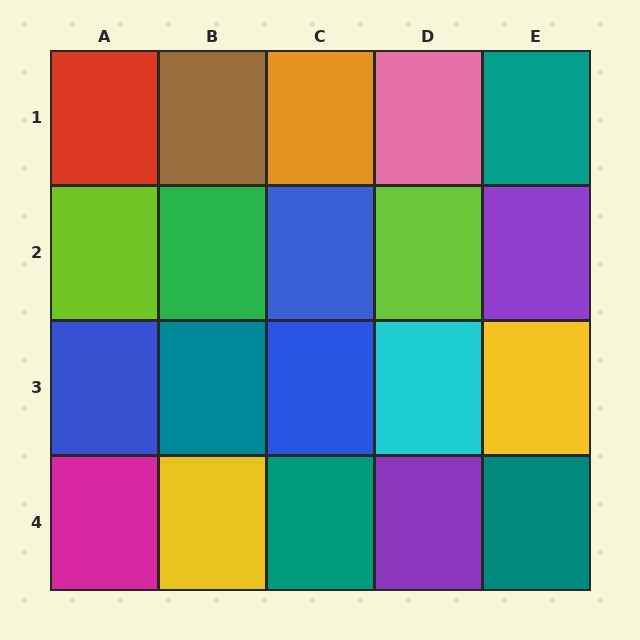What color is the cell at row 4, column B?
Yellow.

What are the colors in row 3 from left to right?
Blue, teal, blue, cyan, yellow.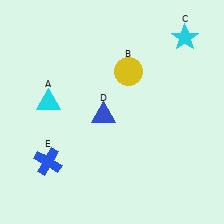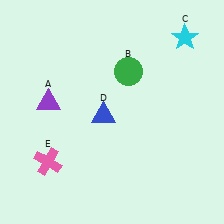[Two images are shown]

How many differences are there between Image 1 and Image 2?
There are 3 differences between the two images.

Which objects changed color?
A changed from cyan to purple. B changed from yellow to green. E changed from blue to pink.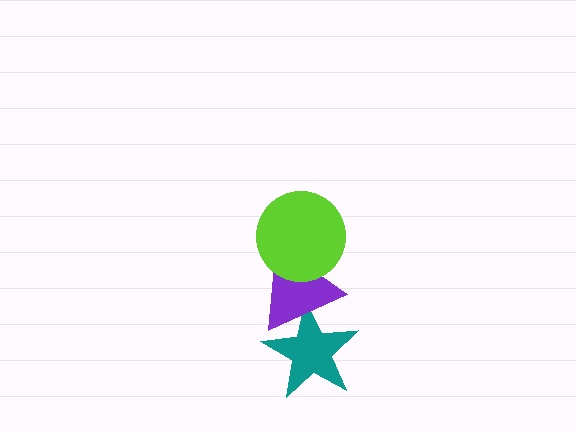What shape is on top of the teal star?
The purple triangle is on top of the teal star.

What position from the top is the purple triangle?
The purple triangle is 2nd from the top.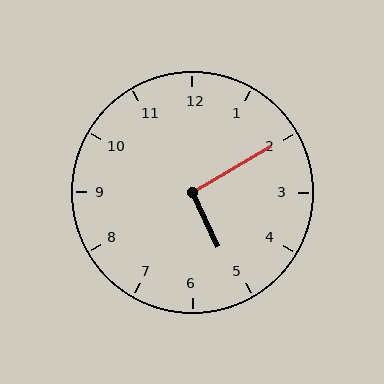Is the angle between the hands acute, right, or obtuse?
It is right.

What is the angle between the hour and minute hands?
Approximately 95 degrees.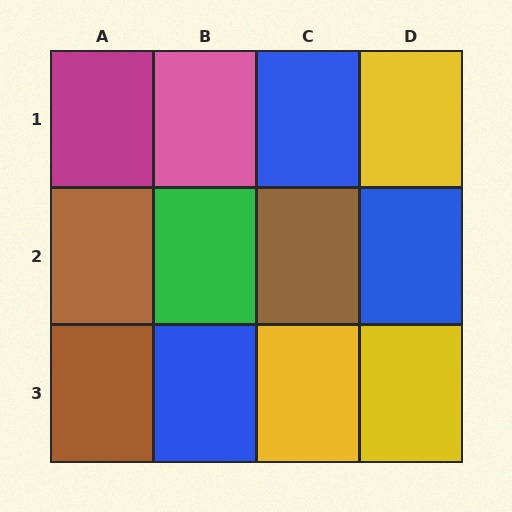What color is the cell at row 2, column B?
Green.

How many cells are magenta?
1 cell is magenta.